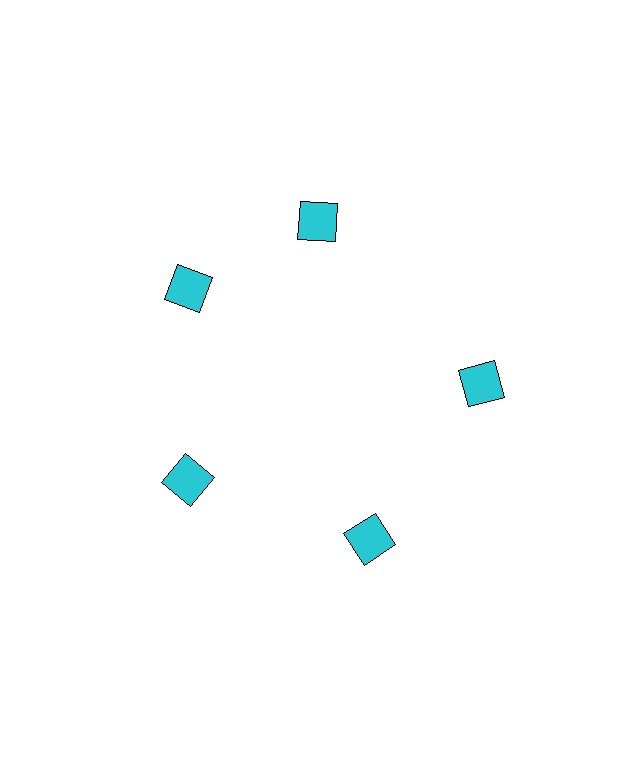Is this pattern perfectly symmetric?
No. The 5 cyan squares are arranged in a ring, but one element near the 1 o'clock position is rotated out of alignment along the ring, breaking the 5-fold rotational symmetry.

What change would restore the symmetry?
The symmetry would be restored by rotating it back into even spacing with its neighbors so that all 5 squares sit at equal angles and equal distance from the center.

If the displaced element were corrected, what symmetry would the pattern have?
It would have 5-fold rotational symmetry — the pattern would map onto itself every 72 degrees.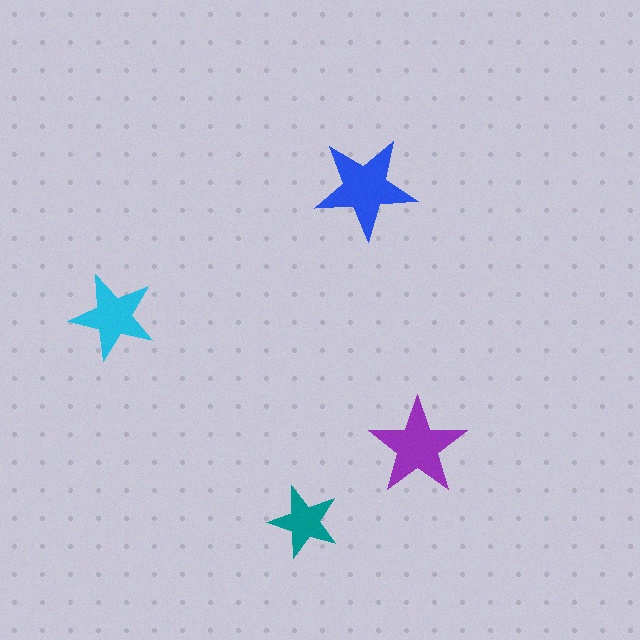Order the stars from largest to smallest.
the blue one, the purple one, the cyan one, the teal one.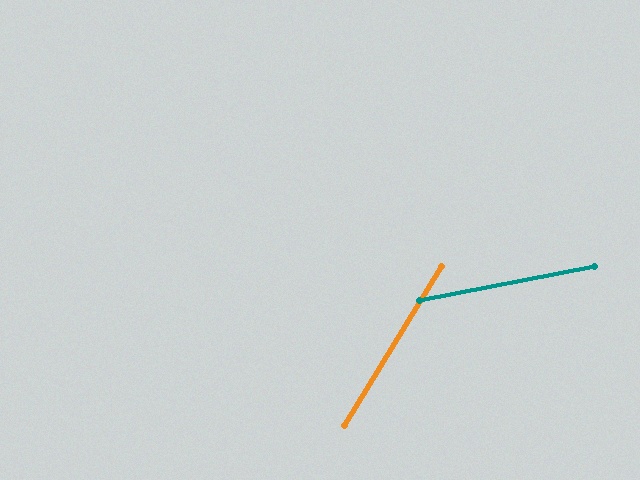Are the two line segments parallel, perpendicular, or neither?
Neither parallel nor perpendicular — they differ by about 48°.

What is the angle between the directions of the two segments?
Approximately 48 degrees.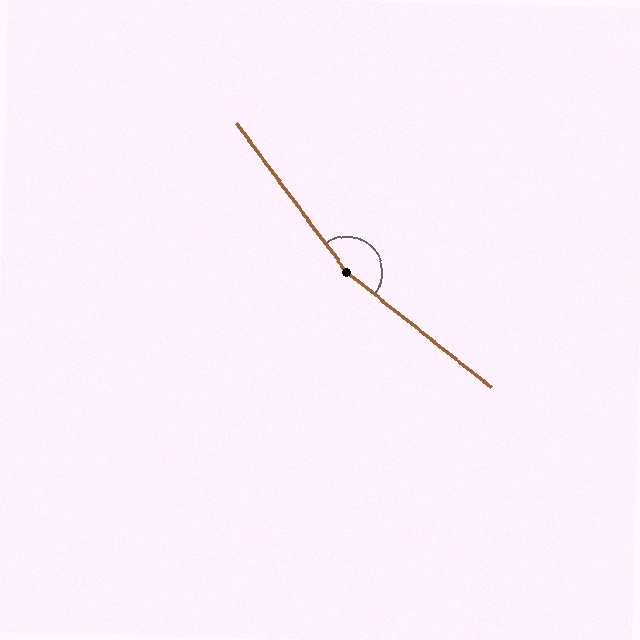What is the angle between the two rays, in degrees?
Approximately 165 degrees.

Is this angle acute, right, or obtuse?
It is obtuse.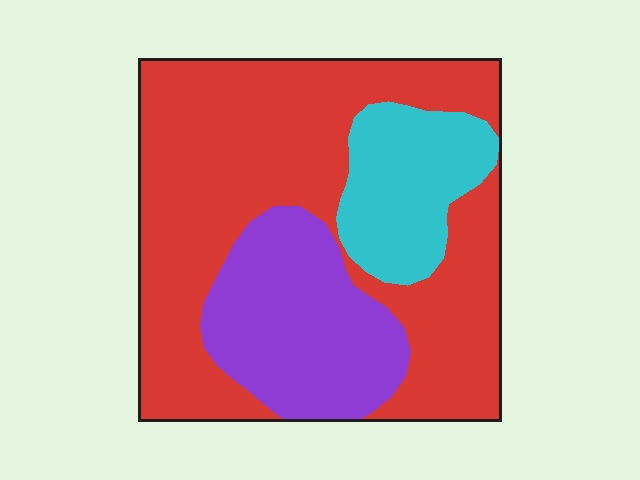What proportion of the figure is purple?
Purple takes up about one quarter (1/4) of the figure.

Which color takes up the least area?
Cyan, at roughly 15%.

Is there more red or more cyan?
Red.